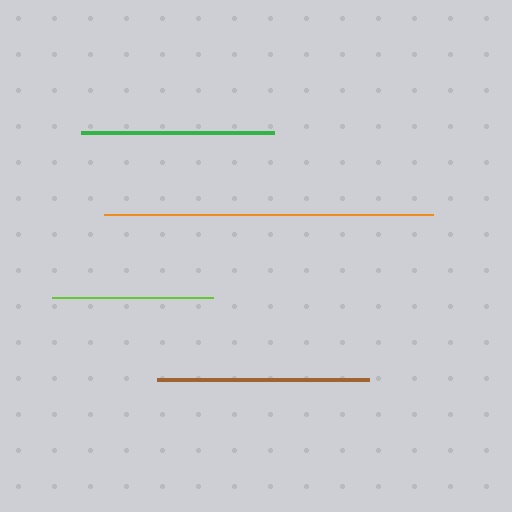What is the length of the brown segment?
The brown segment is approximately 212 pixels long.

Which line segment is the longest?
The orange line is the longest at approximately 329 pixels.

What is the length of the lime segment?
The lime segment is approximately 161 pixels long.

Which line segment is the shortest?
The lime line is the shortest at approximately 161 pixels.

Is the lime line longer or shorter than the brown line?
The brown line is longer than the lime line.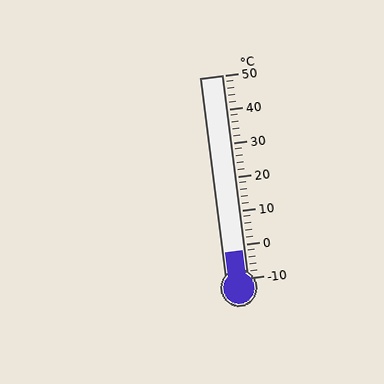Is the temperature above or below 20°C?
The temperature is below 20°C.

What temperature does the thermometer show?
The thermometer shows approximately -2°C.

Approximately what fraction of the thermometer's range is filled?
The thermometer is filled to approximately 15% of its range.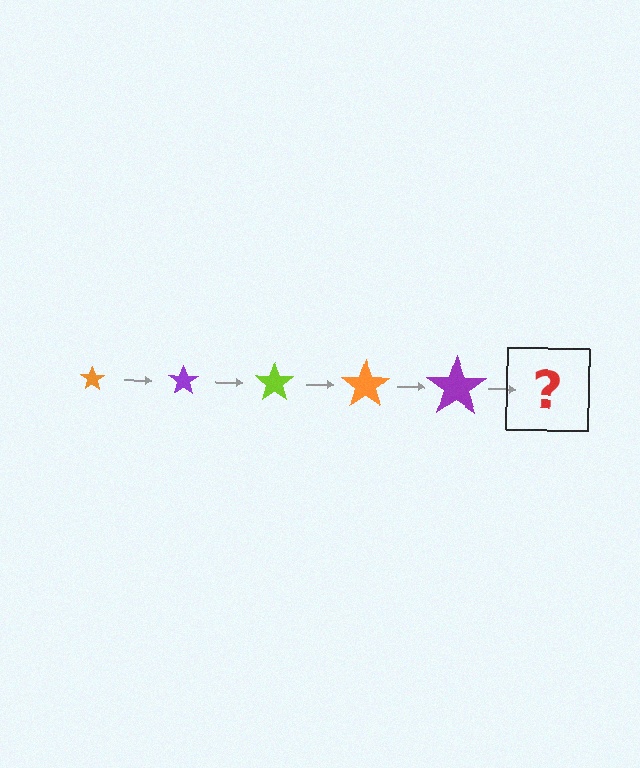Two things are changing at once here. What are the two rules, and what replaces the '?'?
The two rules are that the star grows larger each step and the color cycles through orange, purple, and lime. The '?' should be a lime star, larger than the previous one.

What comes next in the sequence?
The next element should be a lime star, larger than the previous one.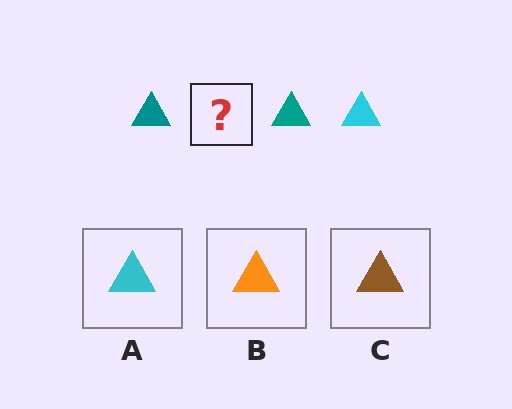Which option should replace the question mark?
Option A.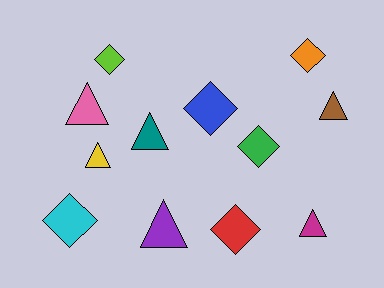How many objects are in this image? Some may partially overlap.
There are 12 objects.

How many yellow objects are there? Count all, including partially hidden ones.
There is 1 yellow object.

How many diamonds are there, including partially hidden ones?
There are 6 diamonds.